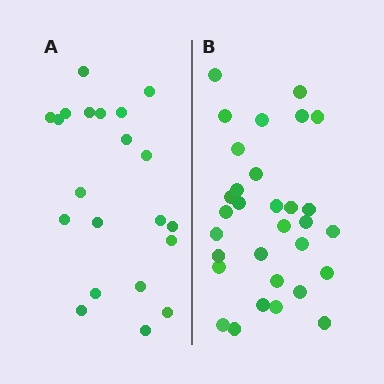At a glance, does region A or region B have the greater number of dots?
Region B (the right region) has more dots.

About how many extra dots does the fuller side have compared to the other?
Region B has roughly 10 or so more dots than region A.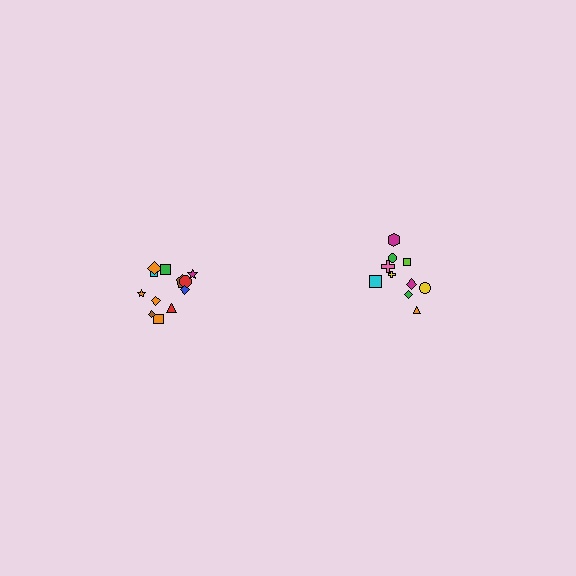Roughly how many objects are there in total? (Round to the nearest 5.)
Roughly 20 objects in total.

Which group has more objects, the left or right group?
The left group.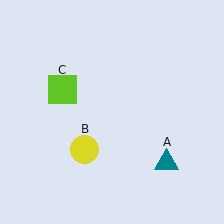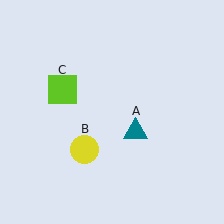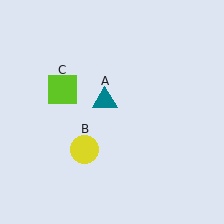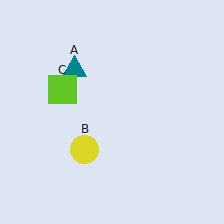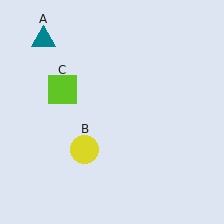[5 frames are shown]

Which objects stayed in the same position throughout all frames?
Yellow circle (object B) and lime square (object C) remained stationary.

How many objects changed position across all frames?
1 object changed position: teal triangle (object A).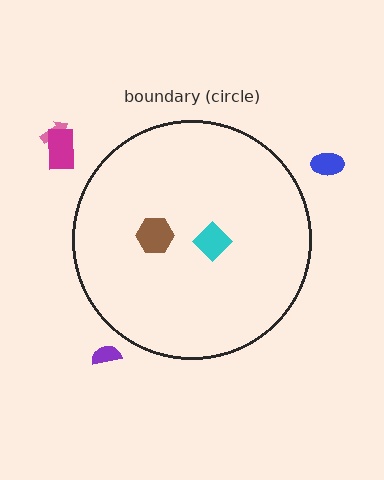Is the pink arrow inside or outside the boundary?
Outside.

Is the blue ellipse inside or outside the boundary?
Outside.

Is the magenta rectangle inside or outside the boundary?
Outside.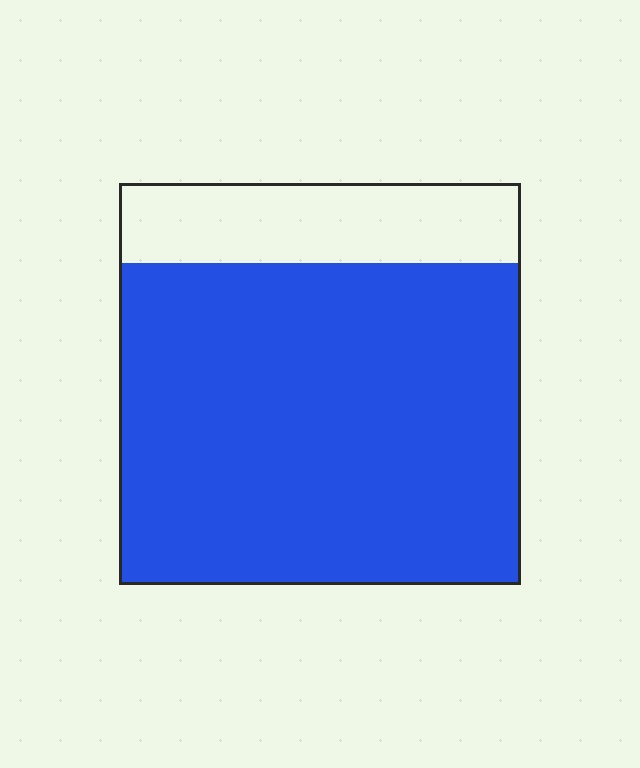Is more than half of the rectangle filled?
Yes.